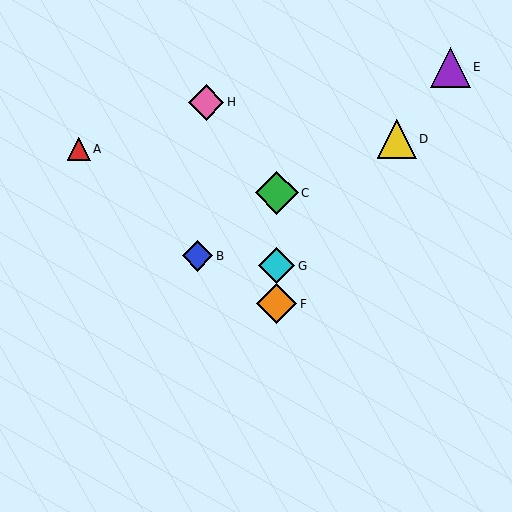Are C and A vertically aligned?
No, C is at x≈277 and A is at x≈79.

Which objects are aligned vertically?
Objects C, F, G are aligned vertically.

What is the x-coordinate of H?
Object H is at x≈206.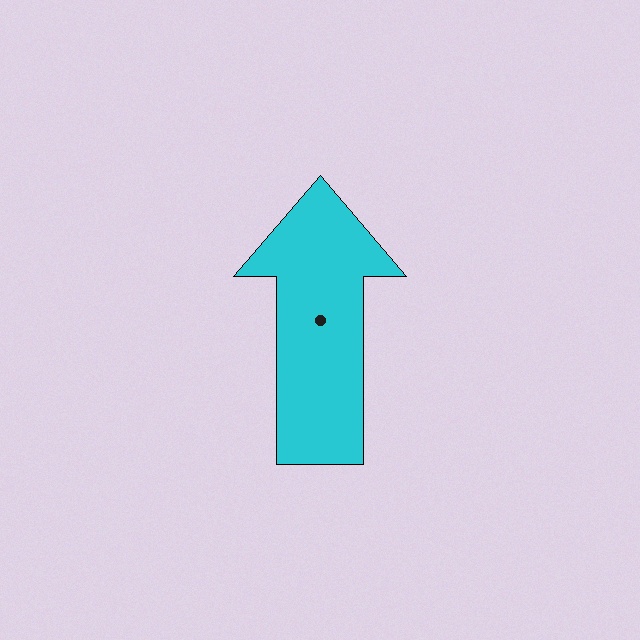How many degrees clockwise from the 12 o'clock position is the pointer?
Approximately 0 degrees.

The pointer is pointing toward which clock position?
Roughly 12 o'clock.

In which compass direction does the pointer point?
North.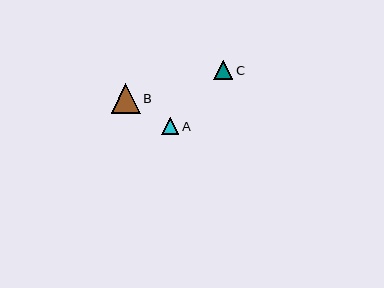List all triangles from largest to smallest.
From largest to smallest: B, C, A.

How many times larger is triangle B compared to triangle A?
Triangle B is approximately 1.7 times the size of triangle A.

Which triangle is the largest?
Triangle B is the largest with a size of approximately 29 pixels.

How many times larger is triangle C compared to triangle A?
Triangle C is approximately 1.1 times the size of triangle A.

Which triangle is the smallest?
Triangle A is the smallest with a size of approximately 17 pixels.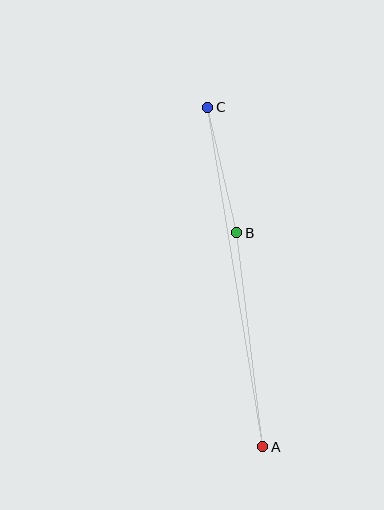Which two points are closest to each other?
Points B and C are closest to each other.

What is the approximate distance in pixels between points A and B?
The distance between A and B is approximately 216 pixels.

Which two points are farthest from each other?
Points A and C are farthest from each other.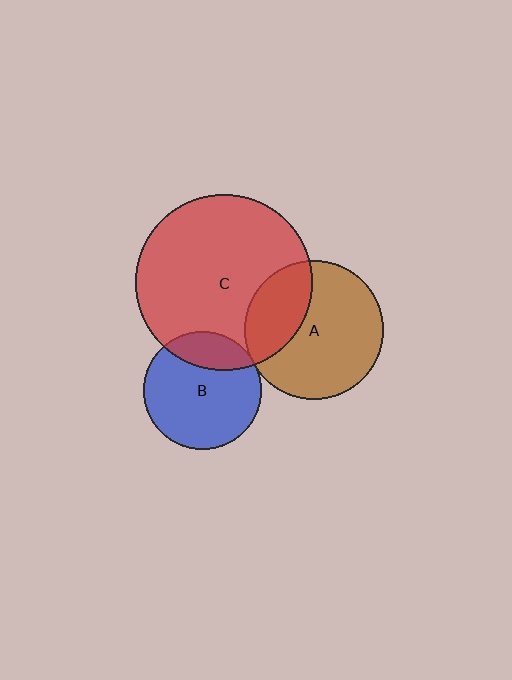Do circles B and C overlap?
Yes.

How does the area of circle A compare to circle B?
Approximately 1.4 times.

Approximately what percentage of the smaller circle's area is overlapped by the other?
Approximately 20%.